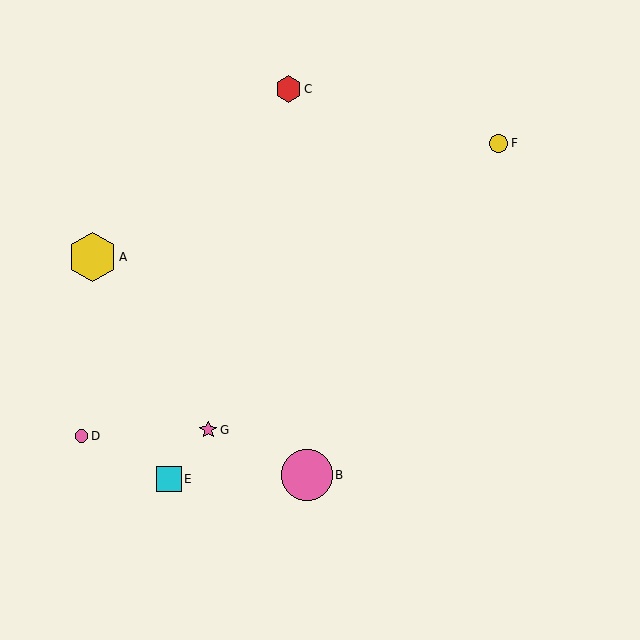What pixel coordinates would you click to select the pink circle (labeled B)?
Click at (307, 475) to select the pink circle B.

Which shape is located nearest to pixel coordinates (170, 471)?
The cyan square (labeled E) at (169, 479) is nearest to that location.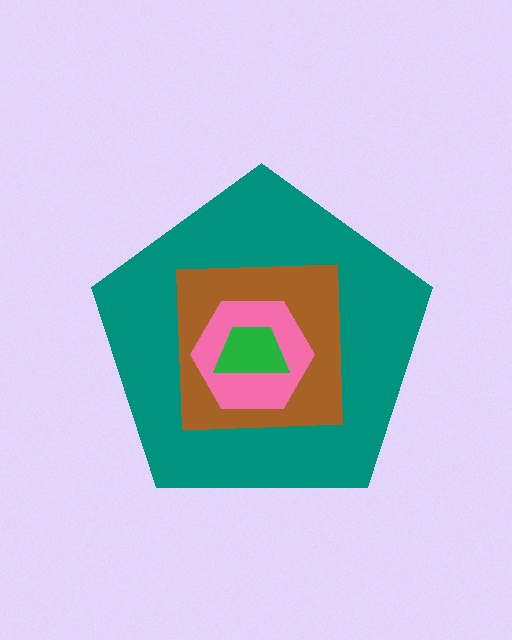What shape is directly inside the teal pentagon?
The brown square.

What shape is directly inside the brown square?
The pink hexagon.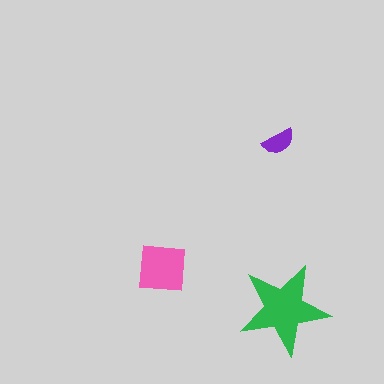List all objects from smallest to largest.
The purple semicircle, the pink square, the green star.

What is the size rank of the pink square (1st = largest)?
2nd.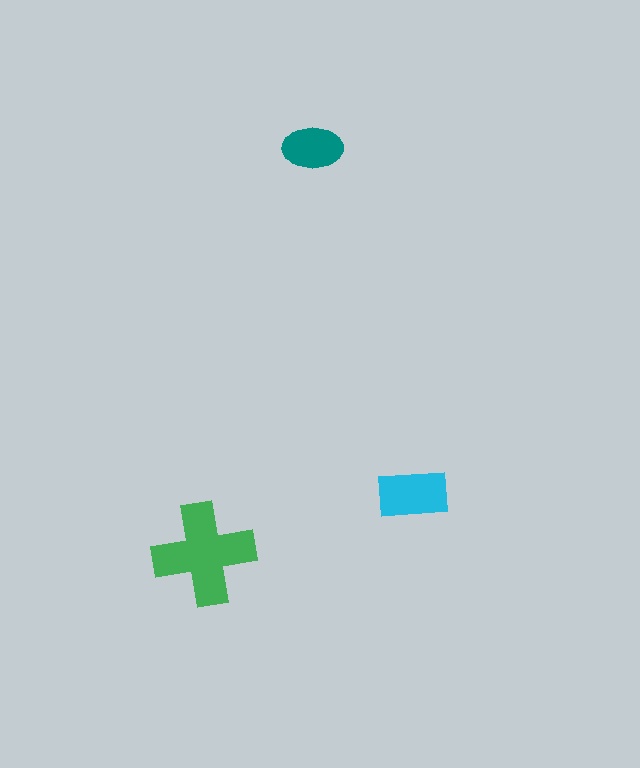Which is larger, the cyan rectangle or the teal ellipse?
The cyan rectangle.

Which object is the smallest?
The teal ellipse.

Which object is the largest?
The green cross.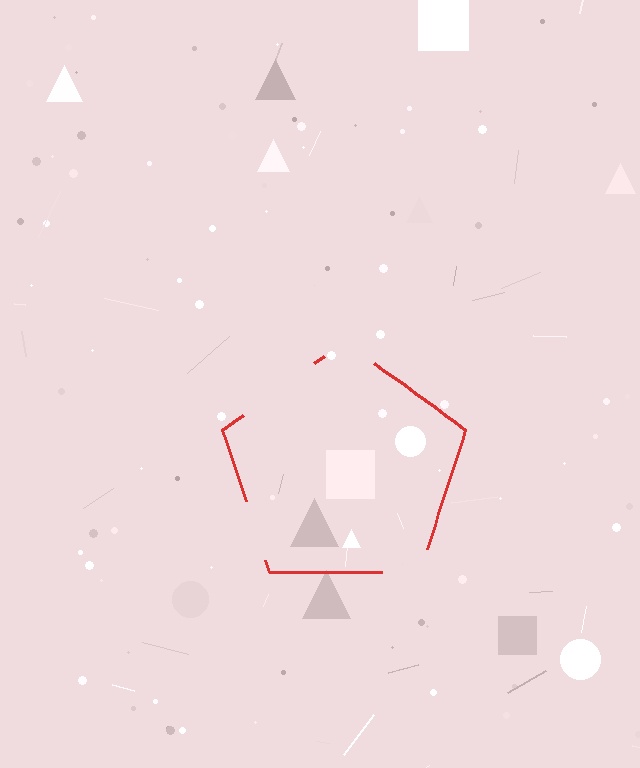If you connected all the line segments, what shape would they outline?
They would outline a pentagon.